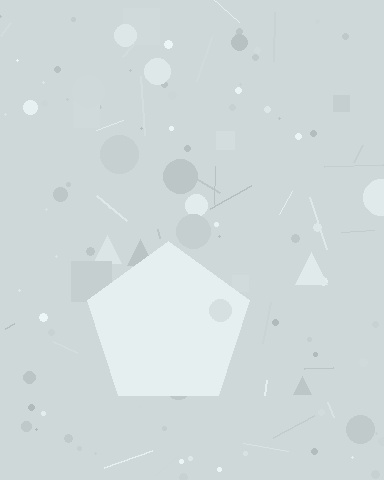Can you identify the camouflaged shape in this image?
The camouflaged shape is a pentagon.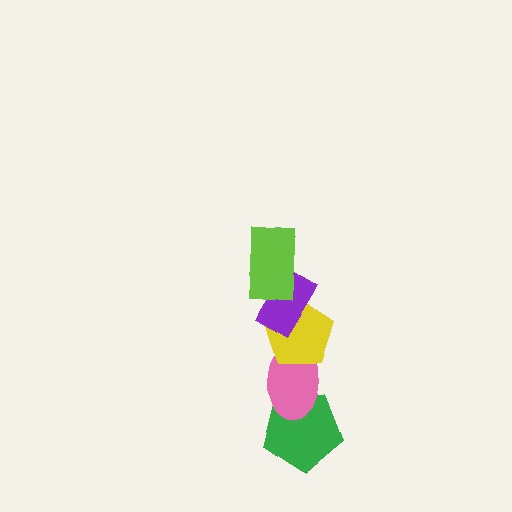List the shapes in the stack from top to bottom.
From top to bottom: the lime rectangle, the purple rectangle, the yellow pentagon, the pink ellipse, the green pentagon.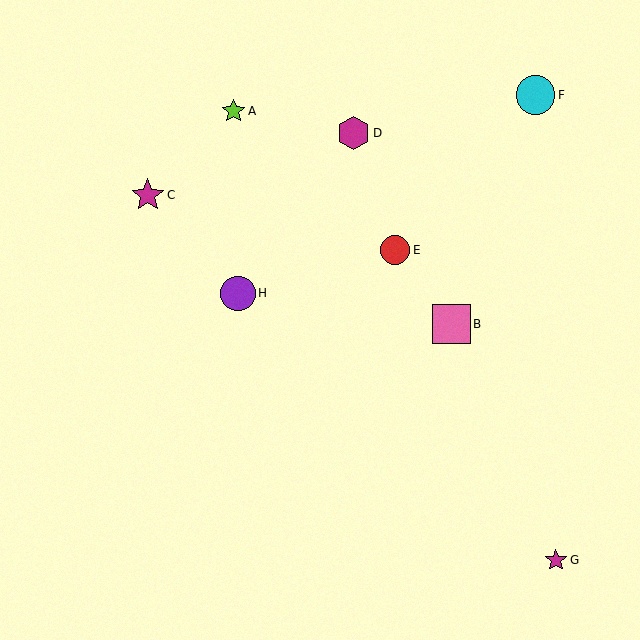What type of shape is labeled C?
Shape C is a magenta star.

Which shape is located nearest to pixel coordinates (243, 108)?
The lime star (labeled A) at (233, 111) is nearest to that location.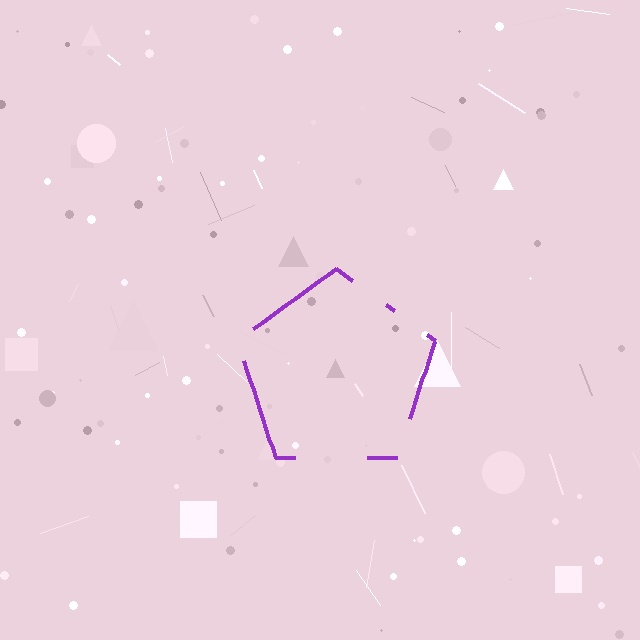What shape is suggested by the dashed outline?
The dashed outline suggests a pentagon.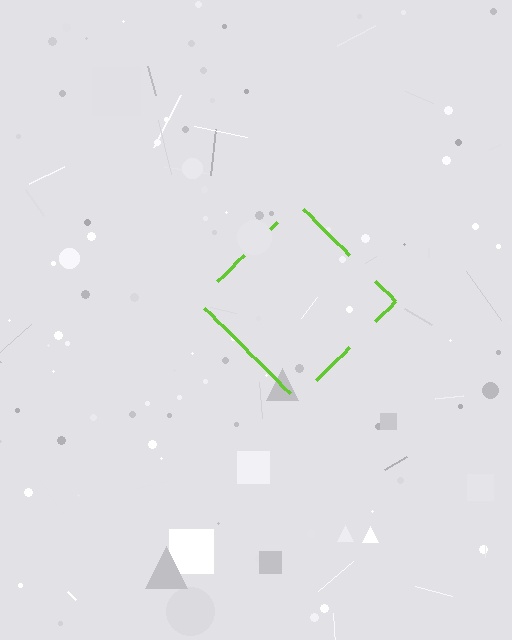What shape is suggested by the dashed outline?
The dashed outline suggests a diamond.